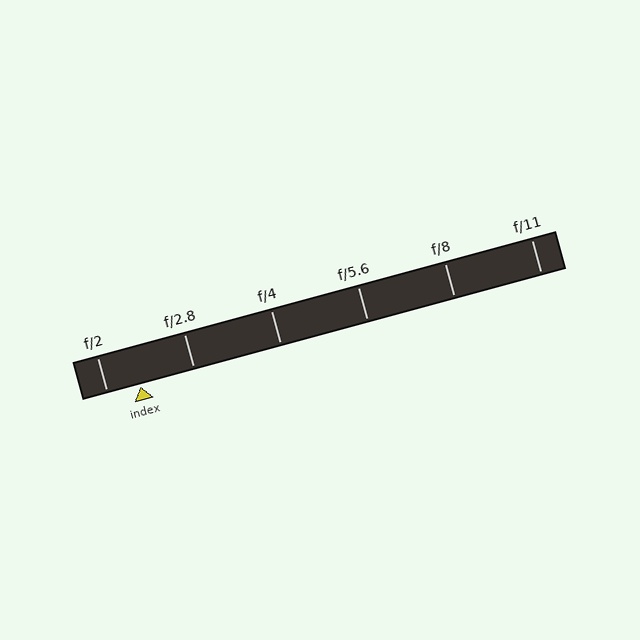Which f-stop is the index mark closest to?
The index mark is closest to f/2.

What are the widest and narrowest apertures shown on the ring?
The widest aperture shown is f/2 and the narrowest is f/11.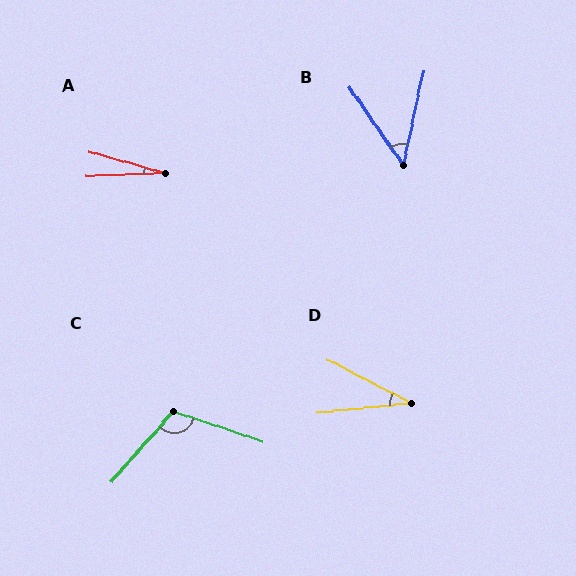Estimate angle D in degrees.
Approximately 33 degrees.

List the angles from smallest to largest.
A (17°), D (33°), B (47°), C (112°).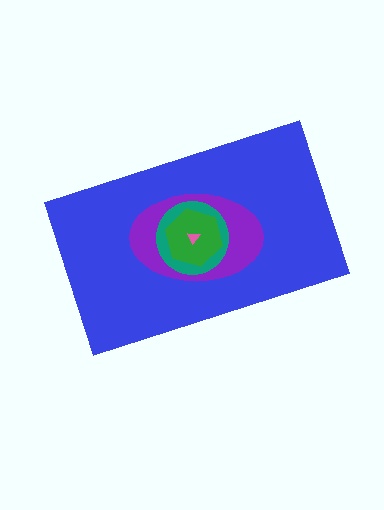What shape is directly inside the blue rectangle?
The purple ellipse.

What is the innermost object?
The pink triangle.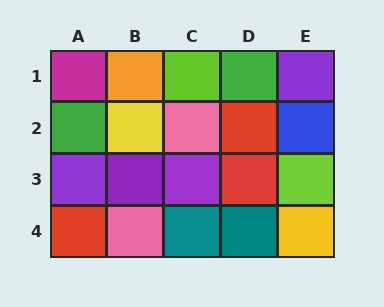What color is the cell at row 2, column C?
Pink.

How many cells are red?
3 cells are red.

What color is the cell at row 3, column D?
Red.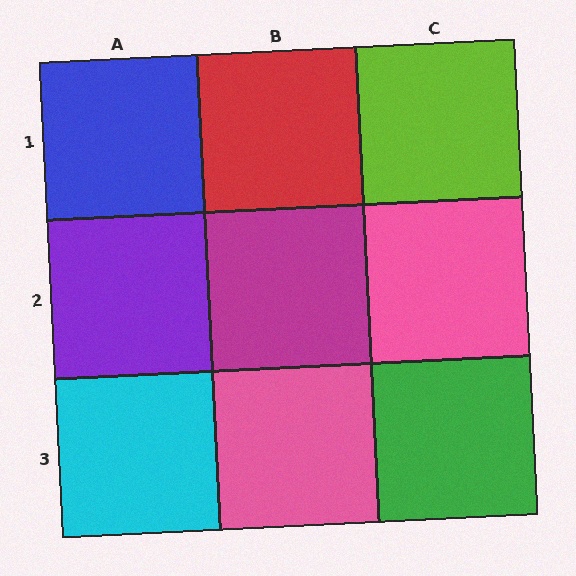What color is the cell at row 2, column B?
Magenta.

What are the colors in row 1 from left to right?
Blue, red, lime.